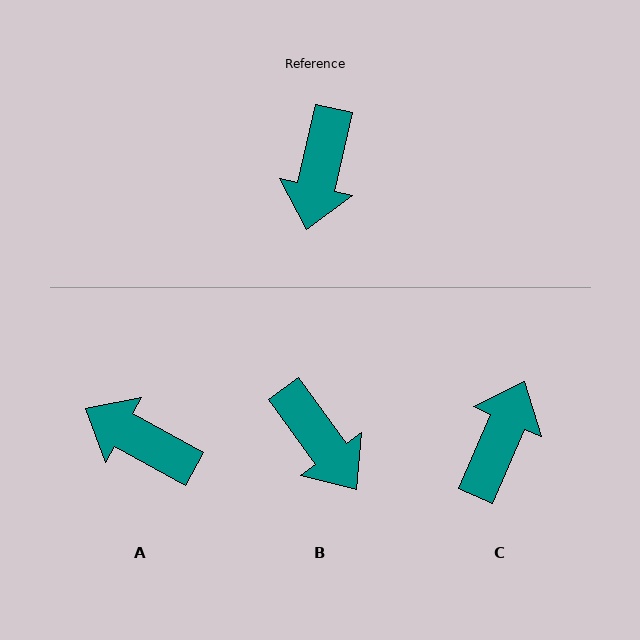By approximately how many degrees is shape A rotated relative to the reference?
Approximately 106 degrees clockwise.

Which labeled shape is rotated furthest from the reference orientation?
C, about 169 degrees away.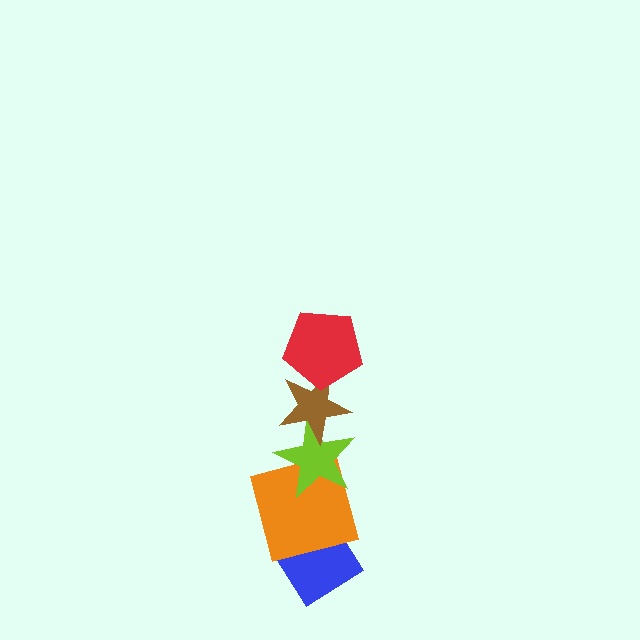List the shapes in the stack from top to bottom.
From top to bottom: the red pentagon, the brown star, the lime star, the orange square, the blue diamond.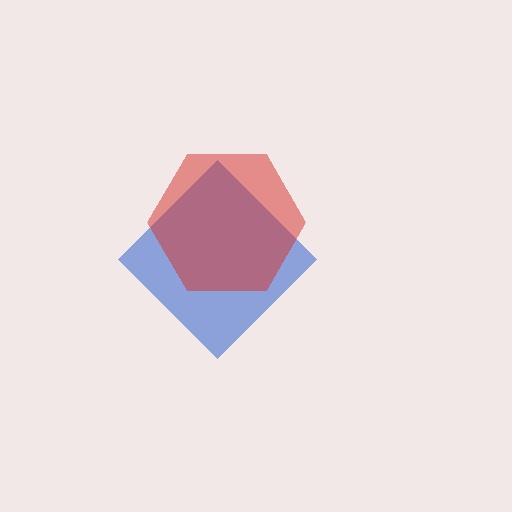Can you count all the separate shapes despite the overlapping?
Yes, there are 2 separate shapes.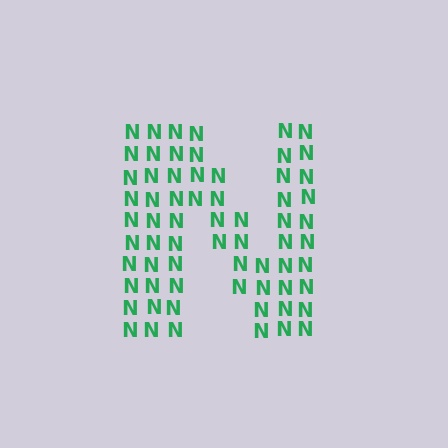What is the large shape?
The large shape is the letter N.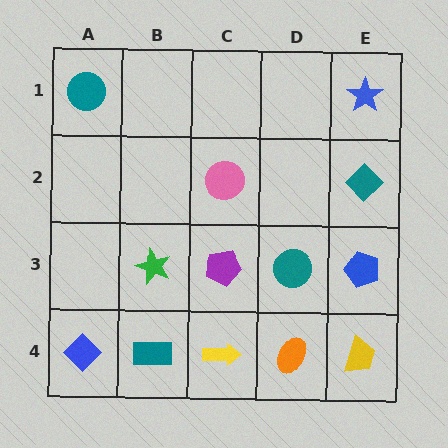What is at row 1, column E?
A blue star.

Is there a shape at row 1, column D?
No, that cell is empty.